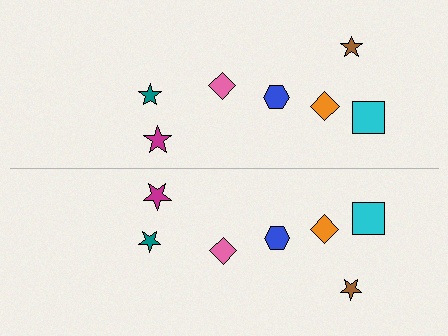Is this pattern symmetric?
Yes, this pattern has bilateral (reflection) symmetry.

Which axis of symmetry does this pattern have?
The pattern has a horizontal axis of symmetry running through the center of the image.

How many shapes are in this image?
There are 14 shapes in this image.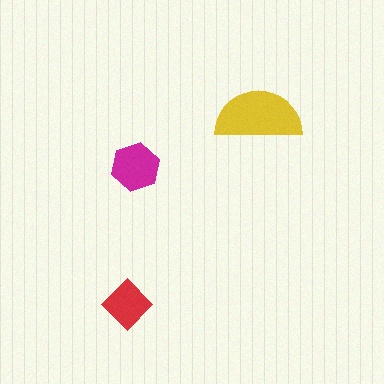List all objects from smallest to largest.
The red diamond, the magenta hexagon, the yellow semicircle.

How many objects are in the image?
There are 3 objects in the image.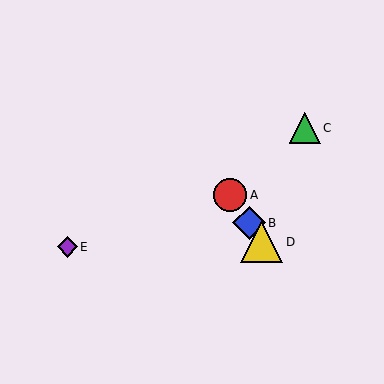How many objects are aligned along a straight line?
3 objects (A, B, D) are aligned along a straight line.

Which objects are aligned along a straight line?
Objects A, B, D are aligned along a straight line.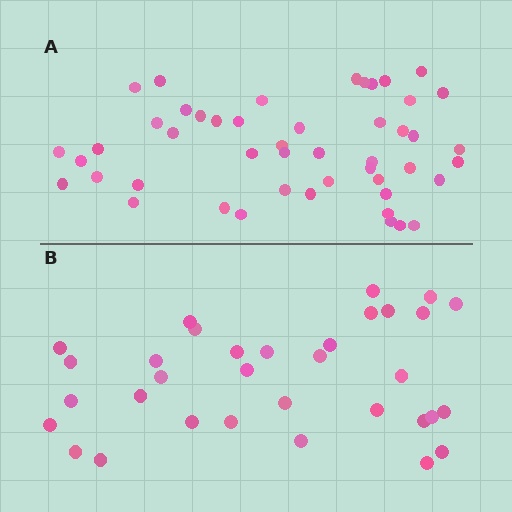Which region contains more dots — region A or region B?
Region A (the top region) has more dots.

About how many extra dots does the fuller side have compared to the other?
Region A has approximately 15 more dots than region B.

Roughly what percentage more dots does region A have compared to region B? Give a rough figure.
About 45% more.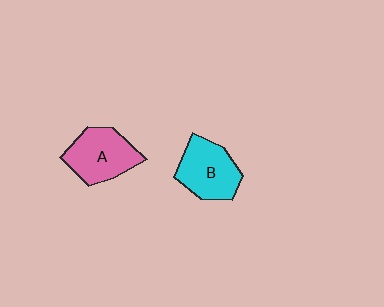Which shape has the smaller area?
Shape B (cyan).